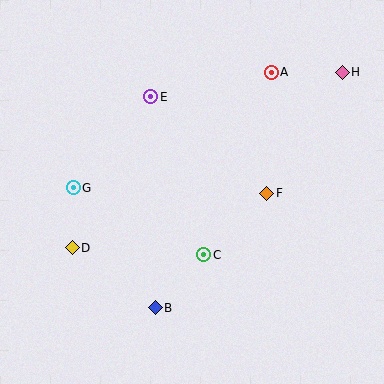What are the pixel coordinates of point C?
Point C is at (204, 255).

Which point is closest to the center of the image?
Point C at (204, 255) is closest to the center.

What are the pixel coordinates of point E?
Point E is at (151, 97).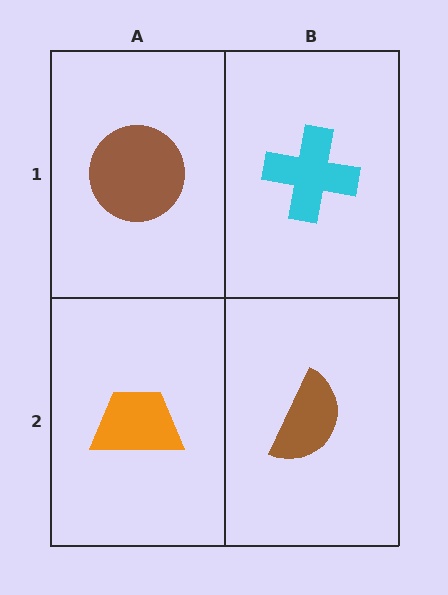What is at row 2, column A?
An orange trapezoid.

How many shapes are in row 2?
2 shapes.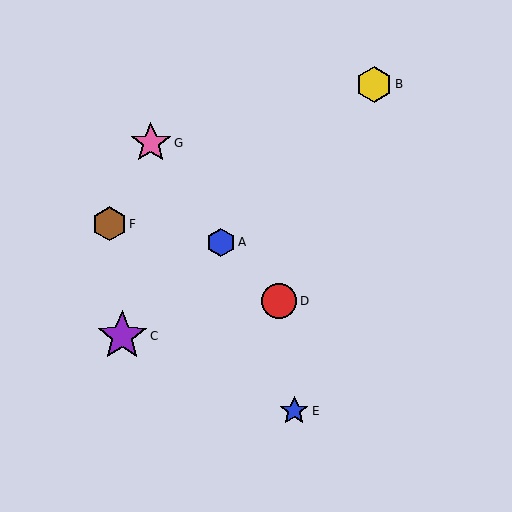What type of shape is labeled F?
Shape F is a brown hexagon.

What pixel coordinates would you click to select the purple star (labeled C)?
Click at (122, 336) to select the purple star C.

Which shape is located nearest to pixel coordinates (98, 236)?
The brown hexagon (labeled F) at (109, 224) is nearest to that location.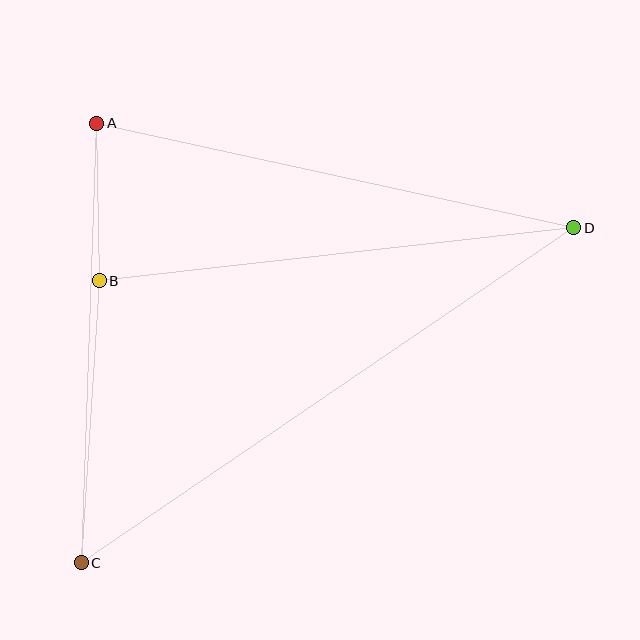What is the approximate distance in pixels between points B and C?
The distance between B and C is approximately 283 pixels.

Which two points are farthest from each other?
Points C and D are farthest from each other.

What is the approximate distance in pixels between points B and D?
The distance between B and D is approximately 478 pixels.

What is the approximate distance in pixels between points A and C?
The distance between A and C is approximately 440 pixels.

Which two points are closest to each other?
Points A and B are closest to each other.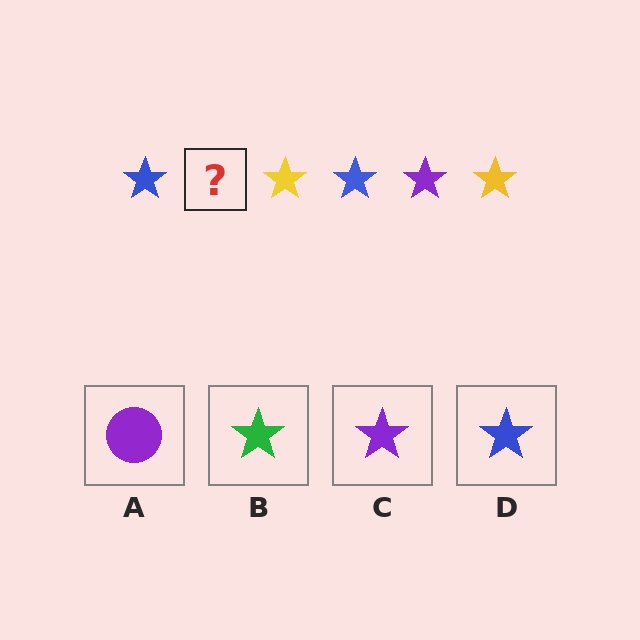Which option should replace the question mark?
Option C.